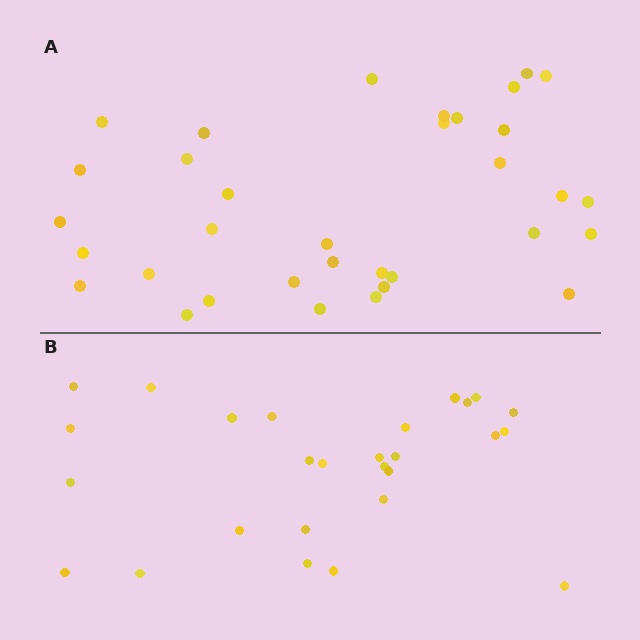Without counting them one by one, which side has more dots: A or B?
Region A (the top region) has more dots.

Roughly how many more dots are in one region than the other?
Region A has roughly 8 or so more dots than region B.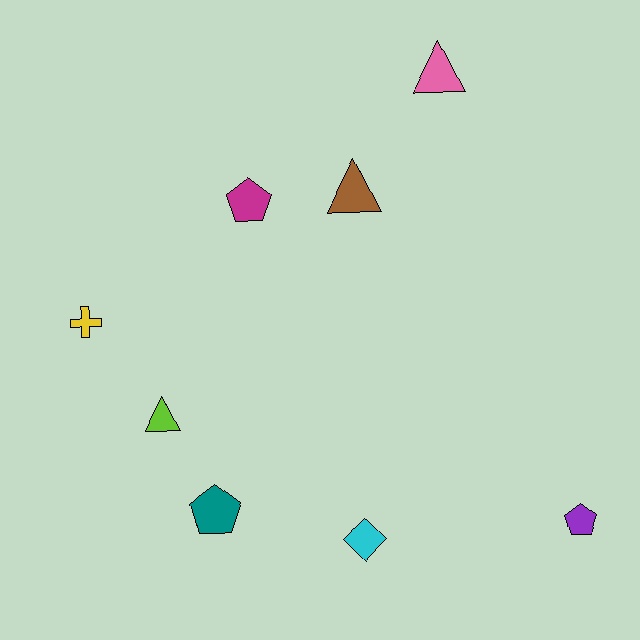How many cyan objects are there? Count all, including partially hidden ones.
There is 1 cyan object.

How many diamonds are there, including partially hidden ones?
There is 1 diamond.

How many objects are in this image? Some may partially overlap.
There are 8 objects.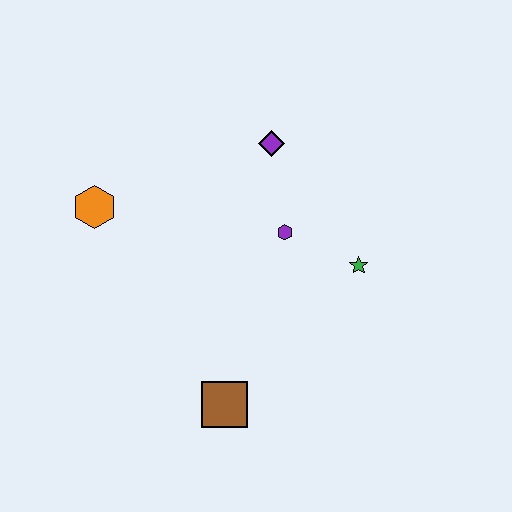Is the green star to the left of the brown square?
No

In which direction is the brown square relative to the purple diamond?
The brown square is below the purple diamond.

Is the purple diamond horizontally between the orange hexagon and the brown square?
No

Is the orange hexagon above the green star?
Yes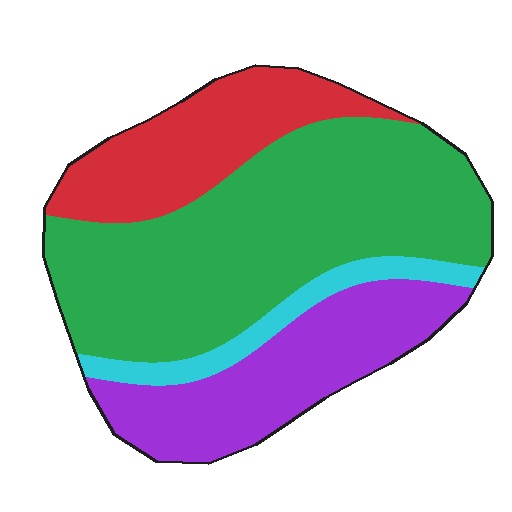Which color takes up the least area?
Cyan, at roughly 10%.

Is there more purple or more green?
Green.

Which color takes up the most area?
Green, at roughly 50%.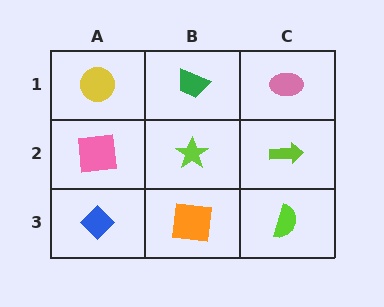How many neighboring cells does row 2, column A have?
3.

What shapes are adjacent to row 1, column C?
A lime arrow (row 2, column C), a green trapezoid (row 1, column B).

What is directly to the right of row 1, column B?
A pink ellipse.